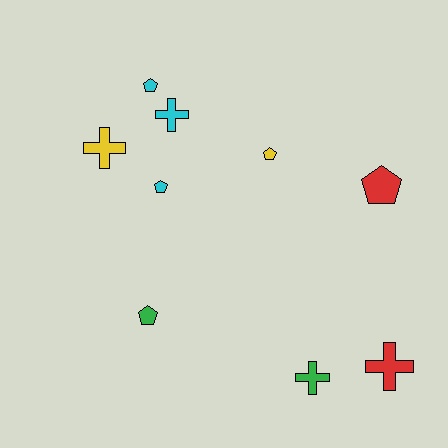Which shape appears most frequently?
Pentagon, with 5 objects.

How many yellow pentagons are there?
There is 1 yellow pentagon.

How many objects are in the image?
There are 9 objects.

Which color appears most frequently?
Cyan, with 3 objects.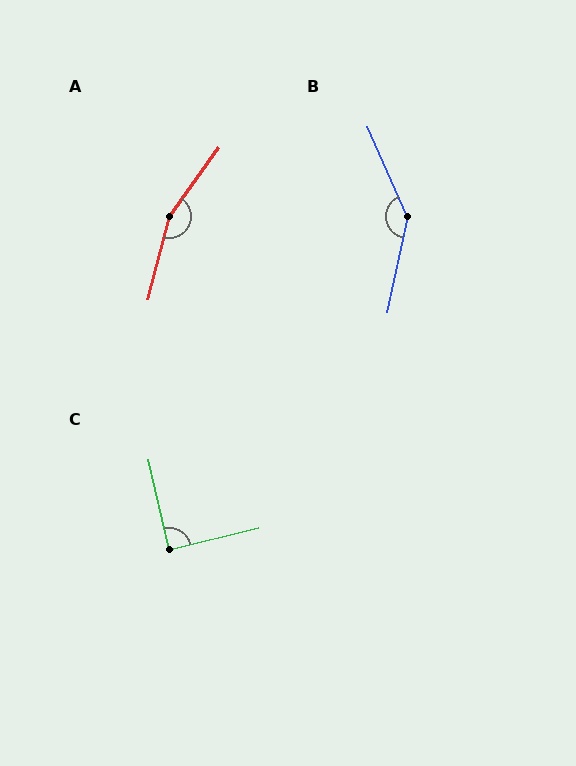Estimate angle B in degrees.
Approximately 144 degrees.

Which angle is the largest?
A, at approximately 159 degrees.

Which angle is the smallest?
C, at approximately 89 degrees.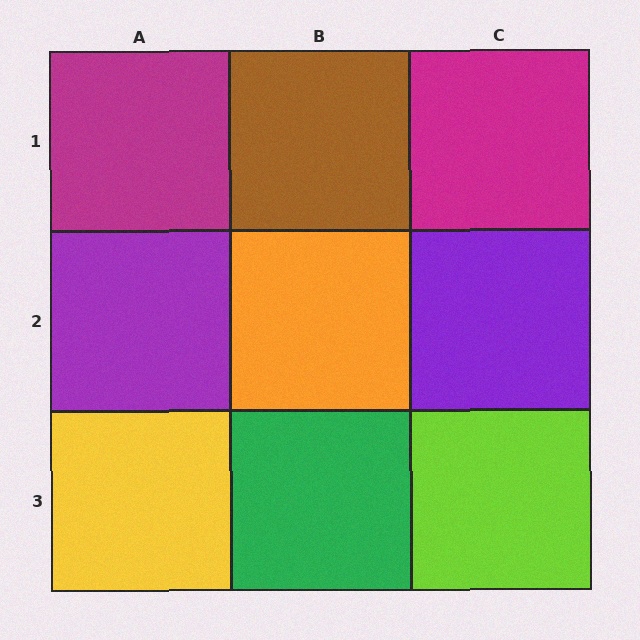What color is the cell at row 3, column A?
Yellow.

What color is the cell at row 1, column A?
Magenta.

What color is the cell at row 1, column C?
Magenta.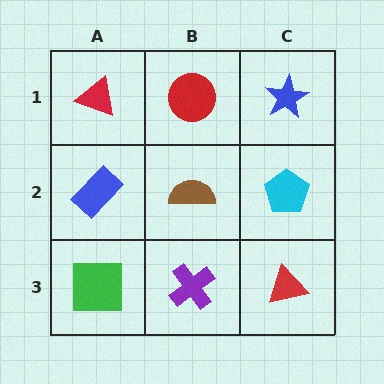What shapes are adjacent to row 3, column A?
A blue rectangle (row 2, column A), a purple cross (row 3, column B).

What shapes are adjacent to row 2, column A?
A red triangle (row 1, column A), a green square (row 3, column A), a brown semicircle (row 2, column B).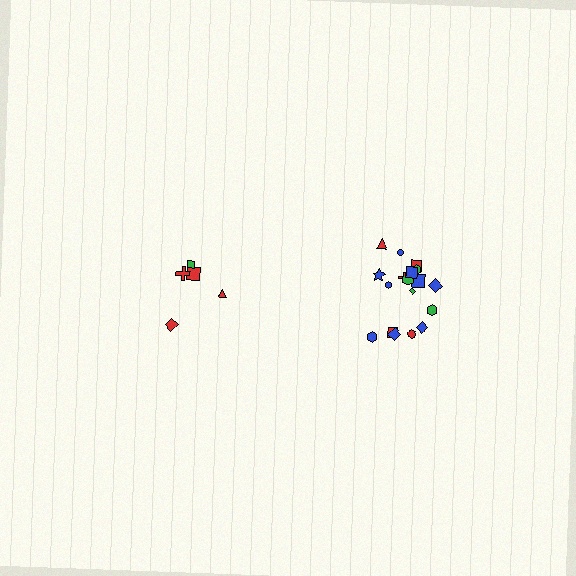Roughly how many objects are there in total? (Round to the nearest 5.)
Roughly 25 objects in total.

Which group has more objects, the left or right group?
The right group.